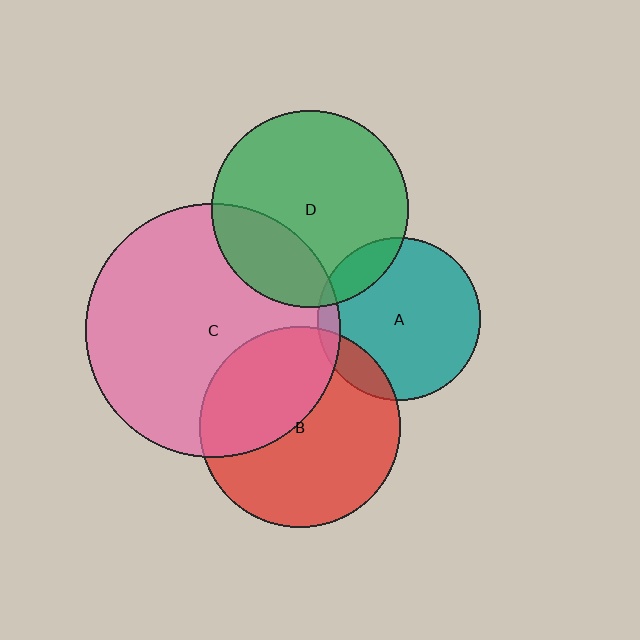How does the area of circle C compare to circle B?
Approximately 1.6 times.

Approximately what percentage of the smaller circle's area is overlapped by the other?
Approximately 15%.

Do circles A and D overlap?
Yes.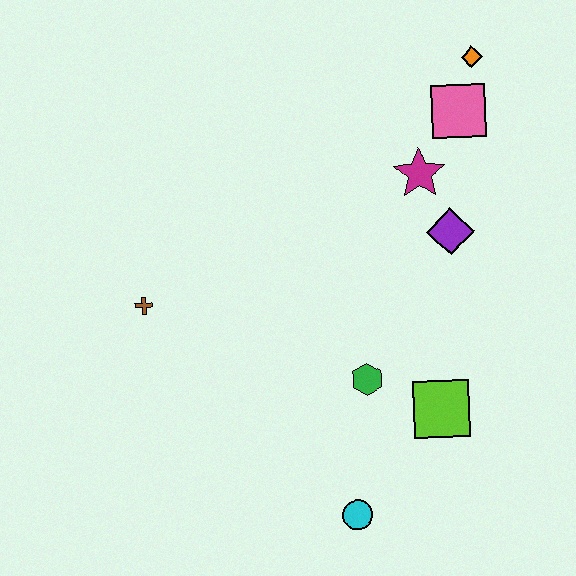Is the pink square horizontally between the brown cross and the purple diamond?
No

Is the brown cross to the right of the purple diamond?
No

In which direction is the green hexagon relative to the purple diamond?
The green hexagon is below the purple diamond.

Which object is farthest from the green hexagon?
The orange diamond is farthest from the green hexagon.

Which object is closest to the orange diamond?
The pink square is closest to the orange diamond.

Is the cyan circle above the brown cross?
No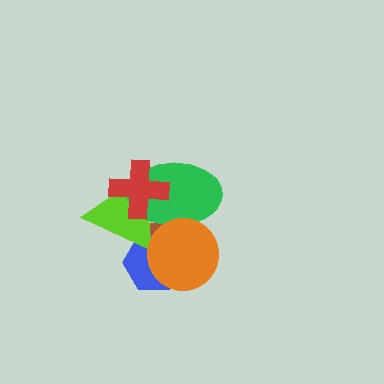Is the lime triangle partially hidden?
Yes, it is partially covered by another shape.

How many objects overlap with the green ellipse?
5 objects overlap with the green ellipse.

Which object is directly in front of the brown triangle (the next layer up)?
The blue hexagon is directly in front of the brown triangle.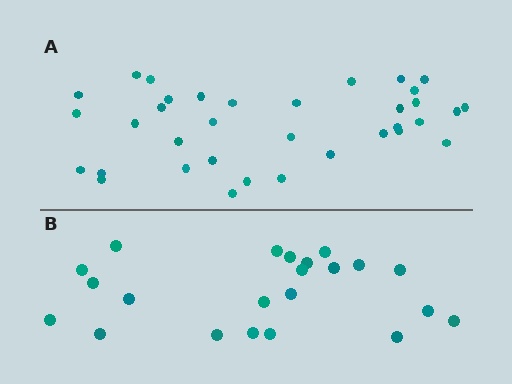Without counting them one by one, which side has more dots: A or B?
Region A (the top region) has more dots.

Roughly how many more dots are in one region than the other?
Region A has approximately 15 more dots than region B.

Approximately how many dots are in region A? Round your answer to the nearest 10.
About 40 dots. (The exact count is 35, which rounds to 40.)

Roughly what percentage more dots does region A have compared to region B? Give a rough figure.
About 60% more.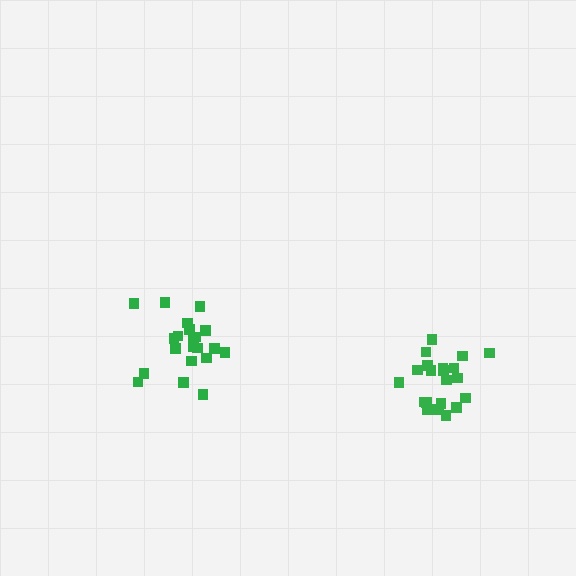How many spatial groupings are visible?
There are 2 spatial groupings.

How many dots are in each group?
Group 1: 21 dots, Group 2: 21 dots (42 total).